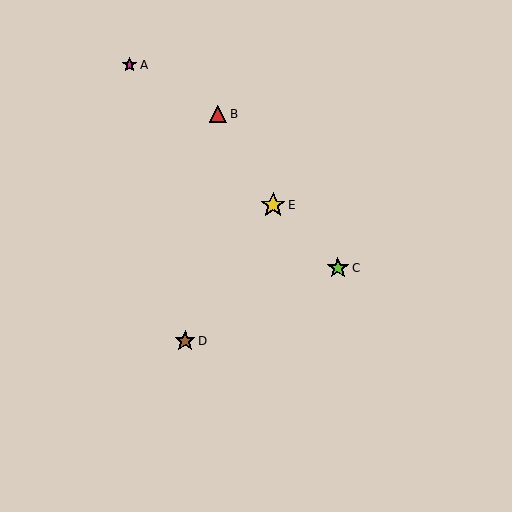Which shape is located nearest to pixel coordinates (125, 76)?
The magenta star (labeled A) at (130, 65) is nearest to that location.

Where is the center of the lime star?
The center of the lime star is at (338, 268).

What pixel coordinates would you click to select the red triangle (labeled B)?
Click at (218, 114) to select the red triangle B.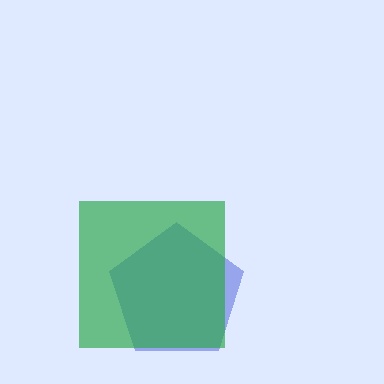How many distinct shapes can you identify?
There are 2 distinct shapes: a blue pentagon, a green square.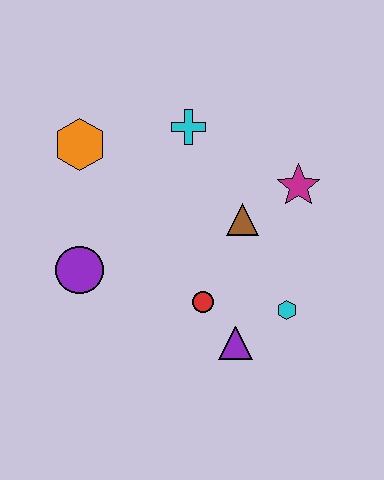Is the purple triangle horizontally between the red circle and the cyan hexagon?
Yes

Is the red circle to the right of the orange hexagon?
Yes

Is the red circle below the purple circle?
Yes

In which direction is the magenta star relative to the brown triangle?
The magenta star is to the right of the brown triangle.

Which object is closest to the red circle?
The purple triangle is closest to the red circle.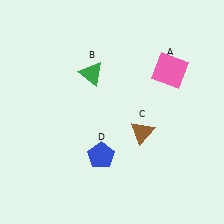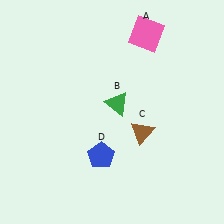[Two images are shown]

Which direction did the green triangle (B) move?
The green triangle (B) moved down.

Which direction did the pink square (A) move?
The pink square (A) moved up.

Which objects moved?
The objects that moved are: the pink square (A), the green triangle (B).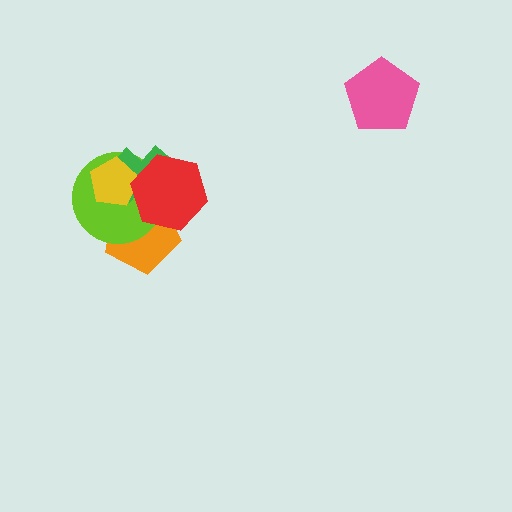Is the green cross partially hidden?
Yes, it is partially covered by another shape.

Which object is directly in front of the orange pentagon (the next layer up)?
The lime circle is directly in front of the orange pentagon.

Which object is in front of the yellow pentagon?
The red hexagon is in front of the yellow pentagon.